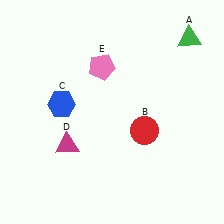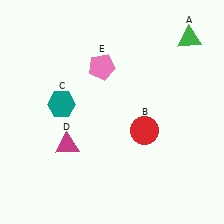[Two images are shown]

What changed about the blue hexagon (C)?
In Image 1, C is blue. In Image 2, it changed to teal.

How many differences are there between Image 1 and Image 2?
There is 1 difference between the two images.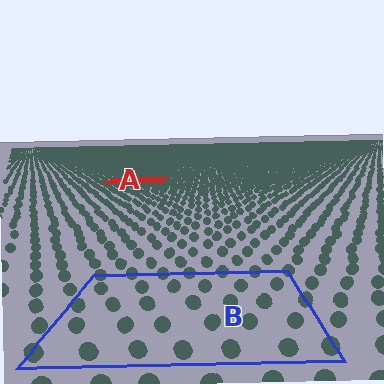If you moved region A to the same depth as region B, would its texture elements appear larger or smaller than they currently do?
They would appear larger. At a closer depth, the same texture elements are projected at a bigger on-screen size.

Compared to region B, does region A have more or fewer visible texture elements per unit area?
Region A has more texture elements per unit area — they are packed more densely because it is farther away.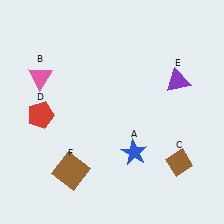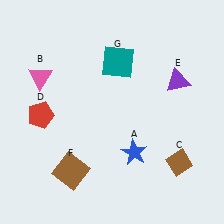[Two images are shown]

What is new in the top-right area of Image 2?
A teal square (G) was added in the top-right area of Image 2.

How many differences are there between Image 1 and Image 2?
There is 1 difference between the two images.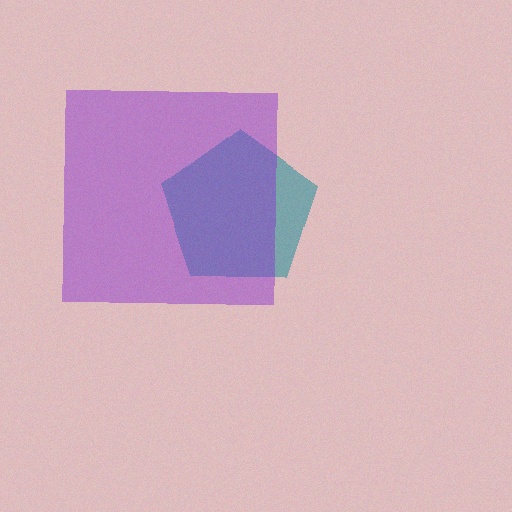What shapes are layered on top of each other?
The layered shapes are: a teal pentagon, a purple square.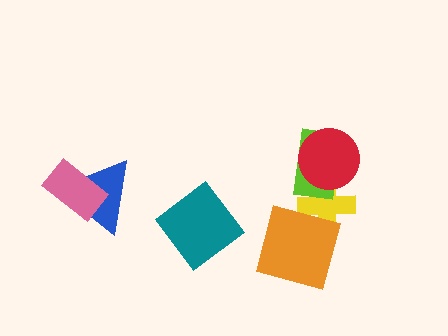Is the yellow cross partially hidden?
Yes, it is partially covered by another shape.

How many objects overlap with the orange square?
1 object overlaps with the orange square.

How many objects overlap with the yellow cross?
3 objects overlap with the yellow cross.